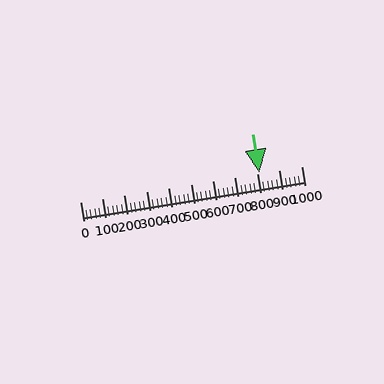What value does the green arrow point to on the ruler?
The green arrow points to approximately 811.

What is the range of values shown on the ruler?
The ruler shows values from 0 to 1000.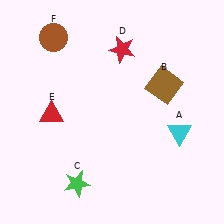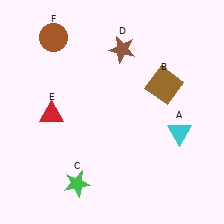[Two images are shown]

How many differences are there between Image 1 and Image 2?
There is 1 difference between the two images.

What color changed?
The star (D) changed from red in Image 1 to brown in Image 2.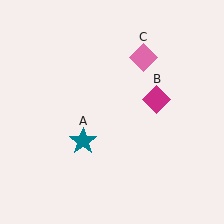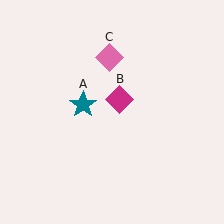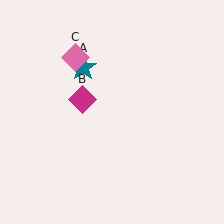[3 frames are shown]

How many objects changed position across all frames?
3 objects changed position: teal star (object A), magenta diamond (object B), pink diamond (object C).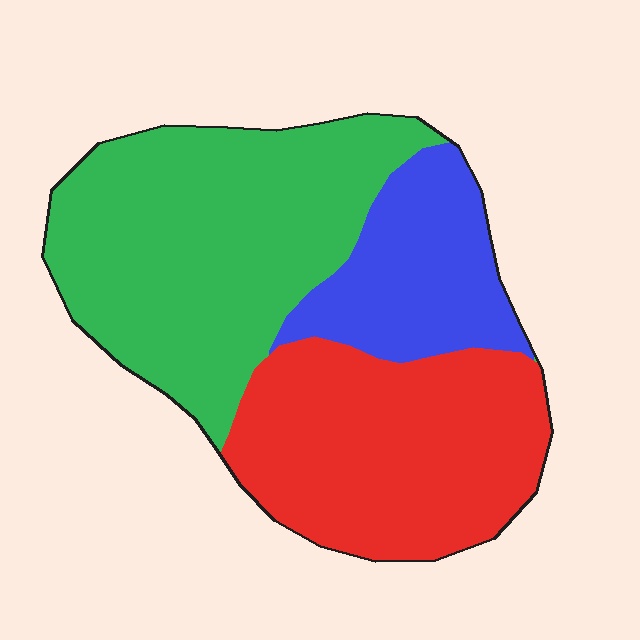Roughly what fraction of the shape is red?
Red takes up about three eighths (3/8) of the shape.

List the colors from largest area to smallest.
From largest to smallest: green, red, blue.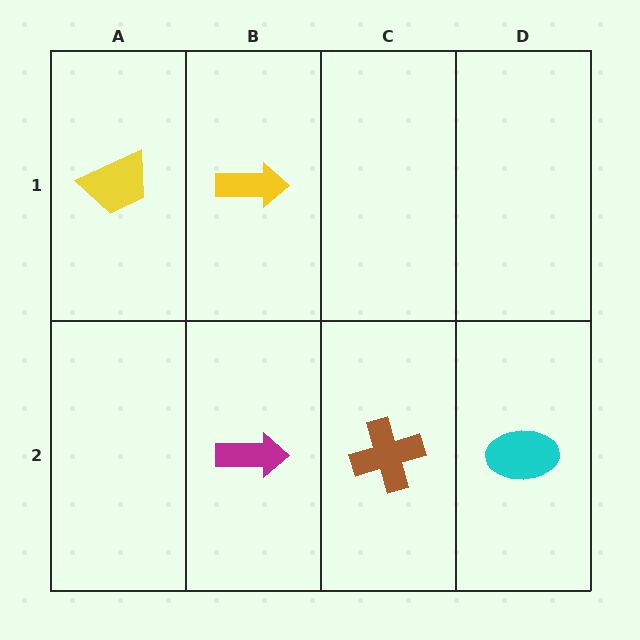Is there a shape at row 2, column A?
No, that cell is empty.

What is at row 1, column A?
A yellow trapezoid.